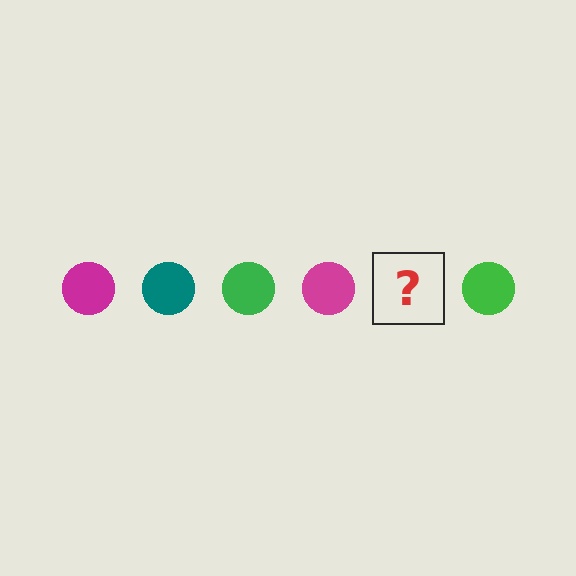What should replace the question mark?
The question mark should be replaced with a teal circle.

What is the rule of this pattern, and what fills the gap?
The rule is that the pattern cycles through magenta, teal, green circles. The gap should be filled with a teal circle.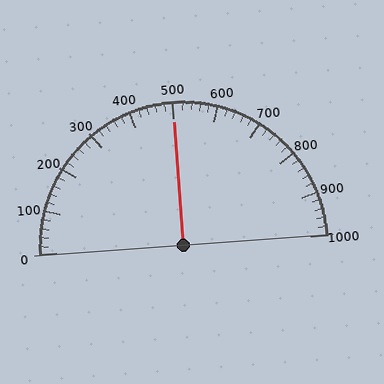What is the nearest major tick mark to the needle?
The nearest major tick mark is 500.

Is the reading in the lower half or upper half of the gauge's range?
The reading is in the upper half of the range (0 to 1000).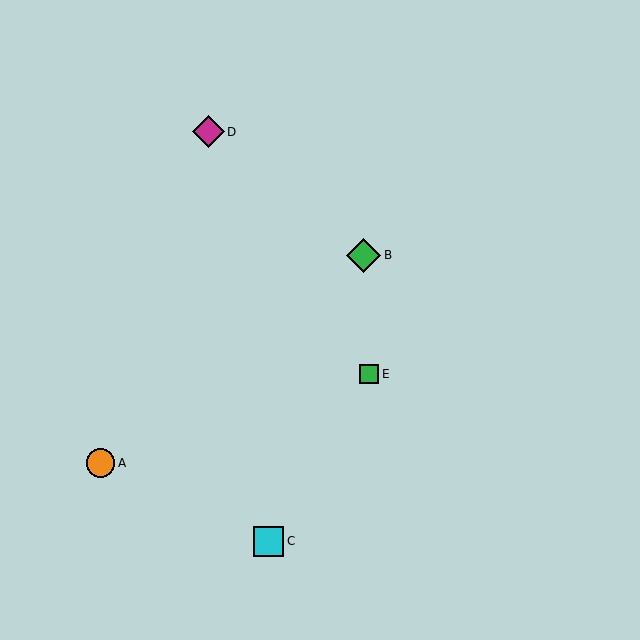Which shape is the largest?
The green diamond (labeled B) is the largest.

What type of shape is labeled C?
Shape C is a cyan square.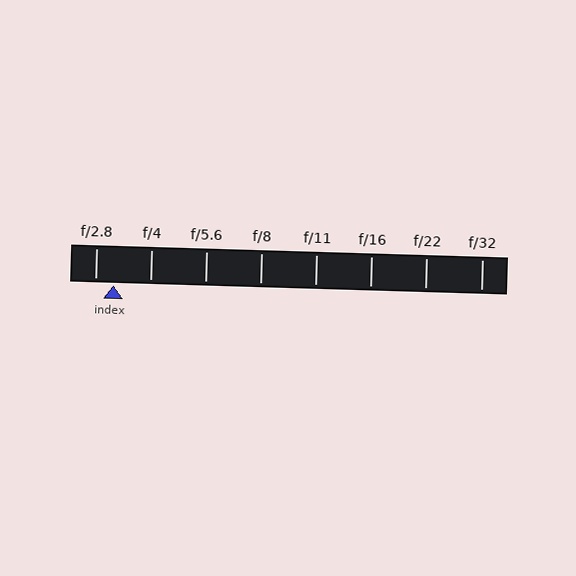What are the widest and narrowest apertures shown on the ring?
The widest aperture shown is f/2.8 and the narrowest is f/32.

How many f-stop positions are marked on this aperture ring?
There are 8 f-stop positions marked.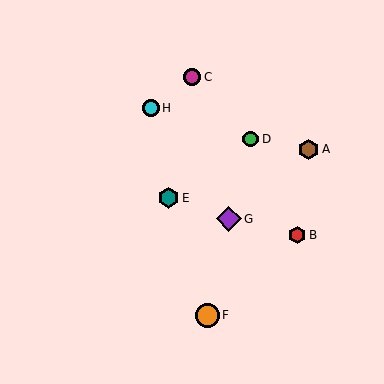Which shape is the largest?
The purple diamond (labeled G) is the largest.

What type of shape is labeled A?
Shape A is a brown hexagon.